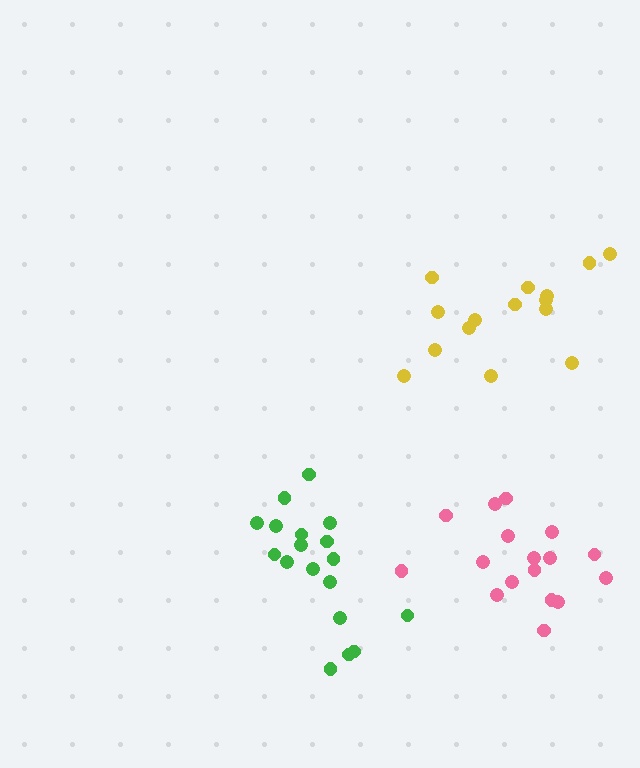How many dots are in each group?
Group 1: 18 dots, Group 2: 17 dots, Group 3: 15 dots (50 total).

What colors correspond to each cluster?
The clusters are colored: green, pink, yellow.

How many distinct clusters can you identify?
There are 3 distinct clusters.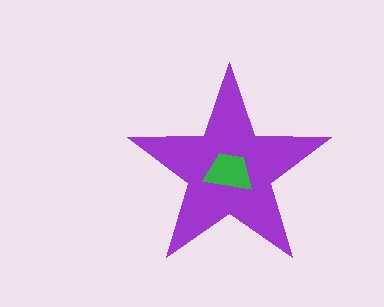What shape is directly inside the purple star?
The green trapezoid.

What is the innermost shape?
The green trapezoid.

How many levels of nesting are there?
2.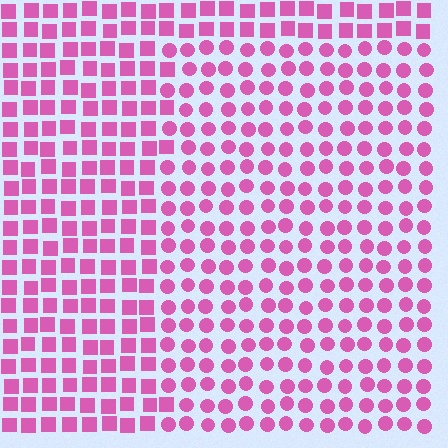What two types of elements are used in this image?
The image uses circles inside the rectangle region and squares outside it.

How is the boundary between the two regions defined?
The boundary is defined by a change in element shape: circles inside vs. squares outside. All elements share the same color and spacing.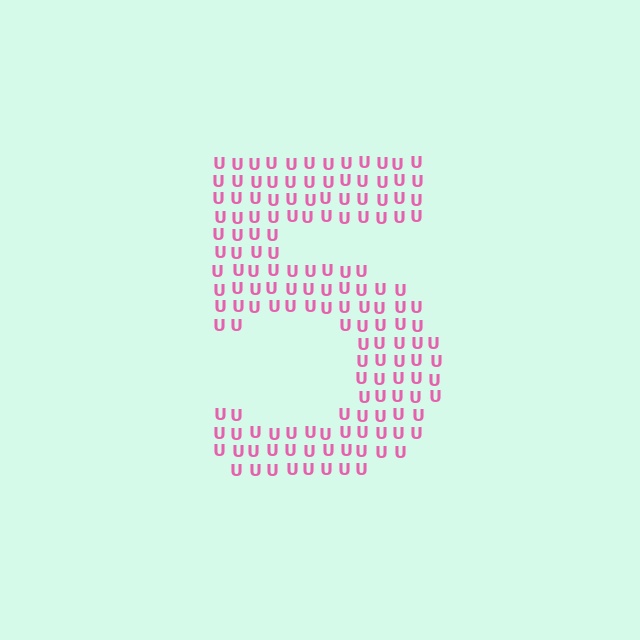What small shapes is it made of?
It is made of small letter U's.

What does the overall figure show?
The overall figure shows the digit 5.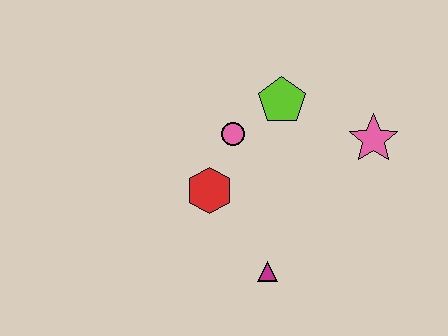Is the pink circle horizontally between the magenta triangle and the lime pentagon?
No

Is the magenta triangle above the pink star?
No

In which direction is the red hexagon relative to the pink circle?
The red hexagon is below the pink circle.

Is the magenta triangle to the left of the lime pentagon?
Yes